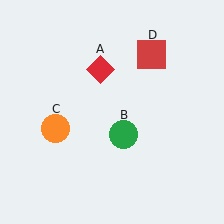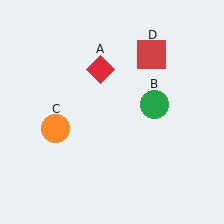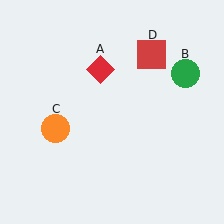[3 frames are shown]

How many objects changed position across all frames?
1 object changed position: green circle (object B).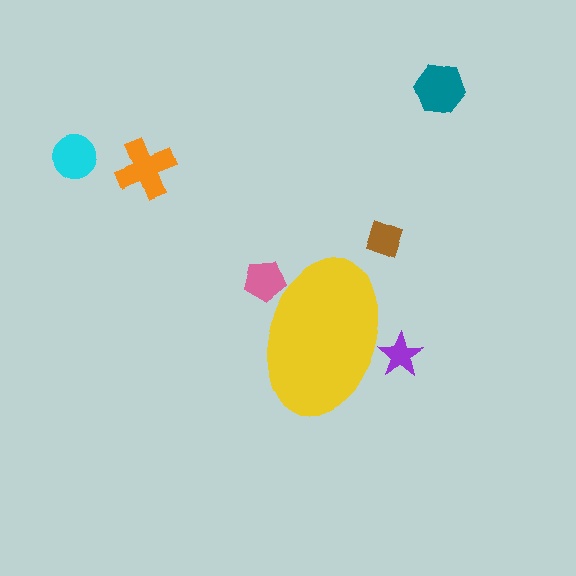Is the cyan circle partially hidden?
No, the cyan circle is fully visible.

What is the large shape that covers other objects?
A yellow ellipse.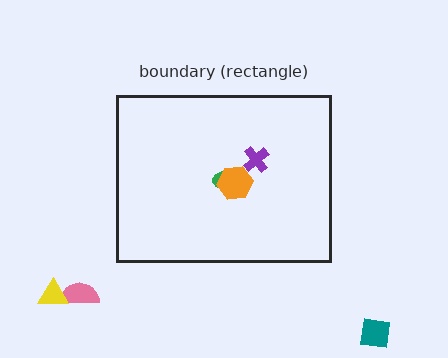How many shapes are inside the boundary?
3 inside, 3 outside.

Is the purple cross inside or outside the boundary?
Inside.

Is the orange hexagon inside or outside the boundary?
Inside.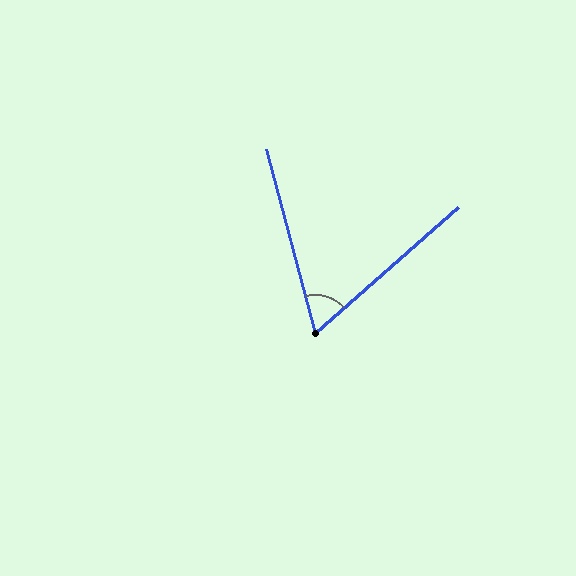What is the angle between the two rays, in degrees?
Approximately 64 degrees.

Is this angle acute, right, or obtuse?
It is acute.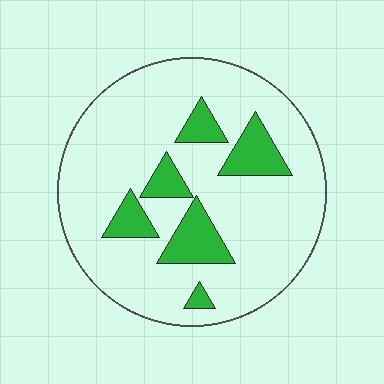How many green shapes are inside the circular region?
6.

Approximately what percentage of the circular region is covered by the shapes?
Approximately 15%.